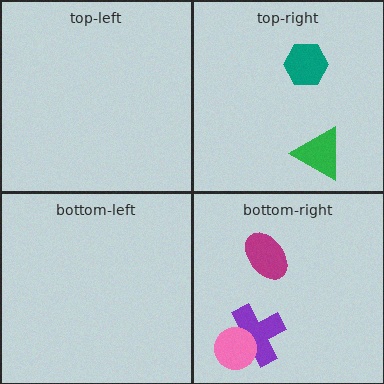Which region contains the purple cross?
The bottom-right region.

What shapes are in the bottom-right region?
The magenta ellipse, the purple cross, the pink circle.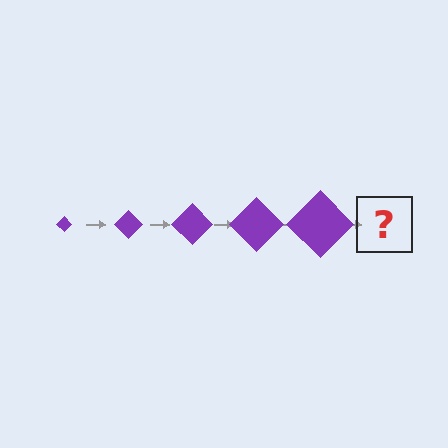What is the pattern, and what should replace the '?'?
The pattern is that the diamond gets progressively larger each step. The '?' should be a purple diamond, larger than the previous one.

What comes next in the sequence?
The next element should be a purple diamond, larger than the previous one.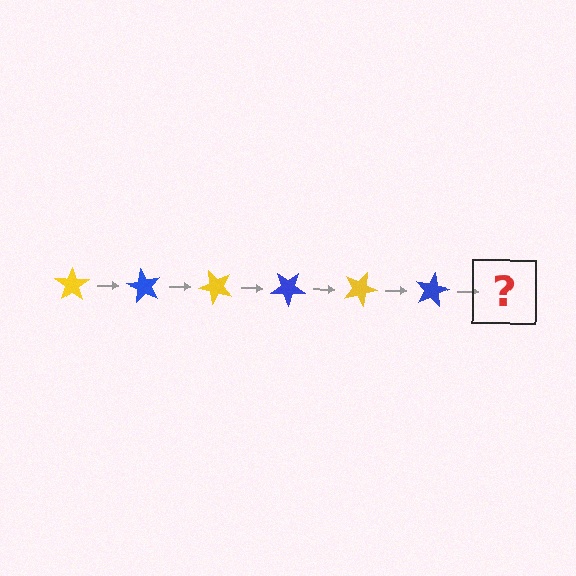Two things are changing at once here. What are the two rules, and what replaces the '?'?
The two rules are that it rotates 60 degrees each step and the color cycles through yellow and blue. The '?' should be a yellow star, rotated 360 degrees from the start.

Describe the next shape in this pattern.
It should be a yellow star, rotated 360 degrees from the start.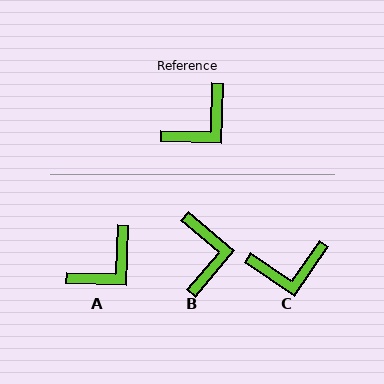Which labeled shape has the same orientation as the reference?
A.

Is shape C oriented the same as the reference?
No, it is off by about 32 degrees.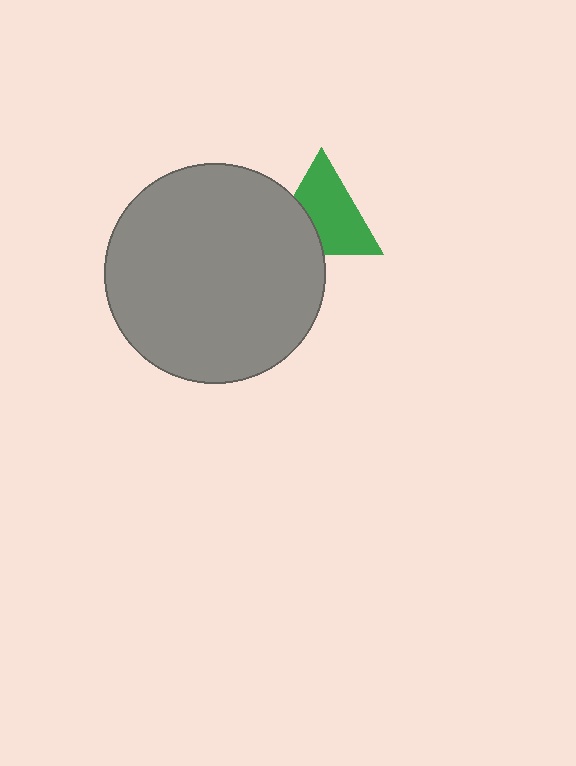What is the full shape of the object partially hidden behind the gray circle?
The partially hidden object is a green triangle.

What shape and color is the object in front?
The object in front is a gray circle.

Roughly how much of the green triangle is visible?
Most of it is visible (roughly 68%).